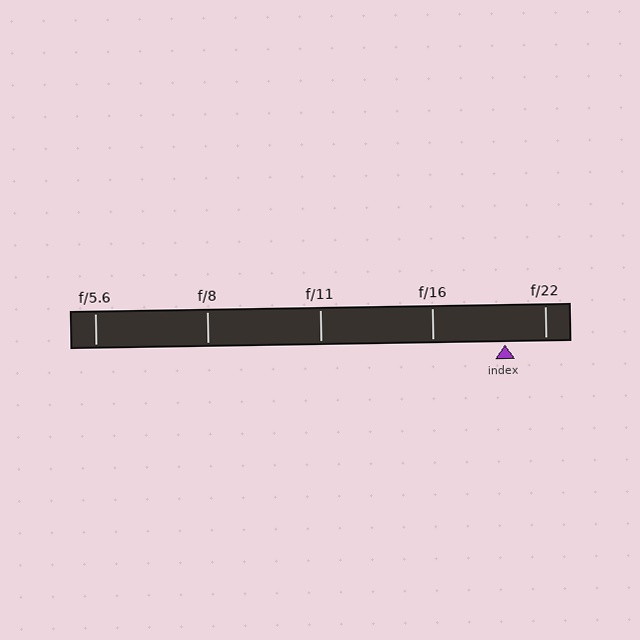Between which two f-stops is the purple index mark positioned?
The index mark is between f/16 and f/22.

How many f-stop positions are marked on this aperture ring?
There are 5 f-stop positions marked.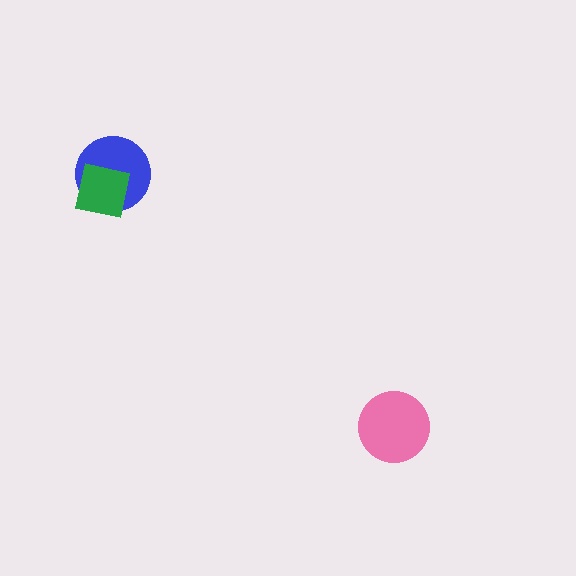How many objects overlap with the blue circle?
1 object overlaps with the blue circle.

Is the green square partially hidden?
No, no other shape covers it.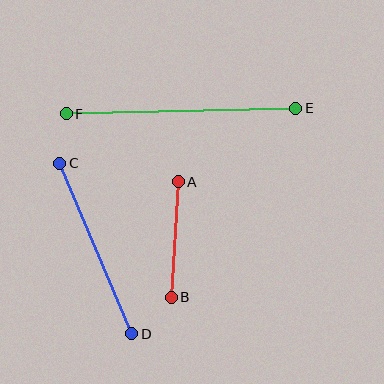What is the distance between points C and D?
The distance is approximately 185 pixels.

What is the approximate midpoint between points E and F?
The midpoint is at approximately (181, 111) pixels.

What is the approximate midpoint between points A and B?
The midpoint is at approximately (175, 239) pixels.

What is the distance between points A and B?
The distance is approximately 116 pixels.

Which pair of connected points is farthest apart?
Points E and F are farthest apart.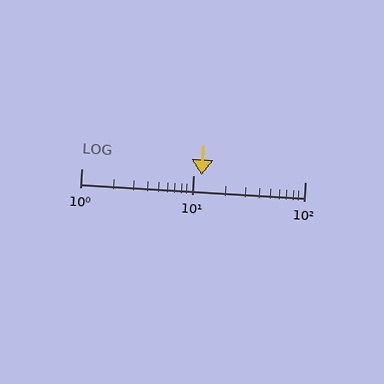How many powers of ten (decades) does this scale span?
The scale spans 2 decades, from 1 to 100.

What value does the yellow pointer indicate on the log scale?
The pointer indicates approximately 12.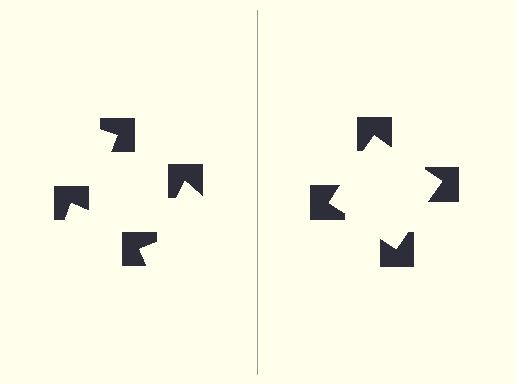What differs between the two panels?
The notched squares are positioned identically on both sides; only the wedge orientations differ. On the right they align to a square; on the left they are misaligned.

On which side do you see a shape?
An illusory square appears on the right side. On the left side the wedge cuts are rotated, so no coherent shape forms.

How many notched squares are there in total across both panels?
8 — 4 on each side.